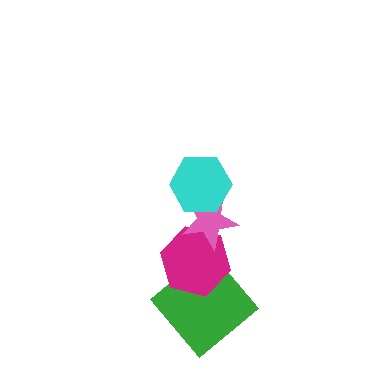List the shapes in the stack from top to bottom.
From top to bottom: the cyan hexagon, the pink star, the magenta hexagon, the green diamond.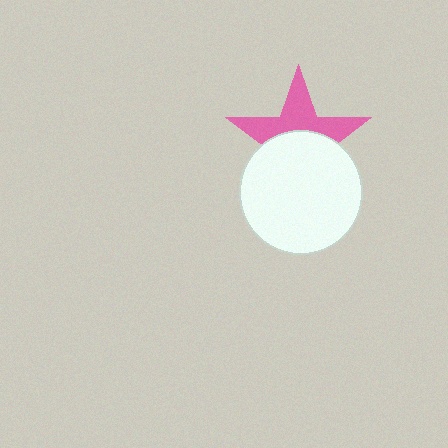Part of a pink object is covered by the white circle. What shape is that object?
It is a star.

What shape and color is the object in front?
The object in front is a white circle.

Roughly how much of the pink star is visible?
About half of it is visible (roughly 46%).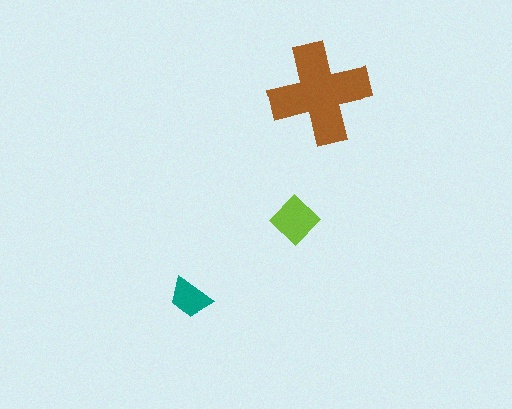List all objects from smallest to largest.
The teal trapezoid, the lime diamond, the brown cross.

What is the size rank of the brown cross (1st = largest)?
1st.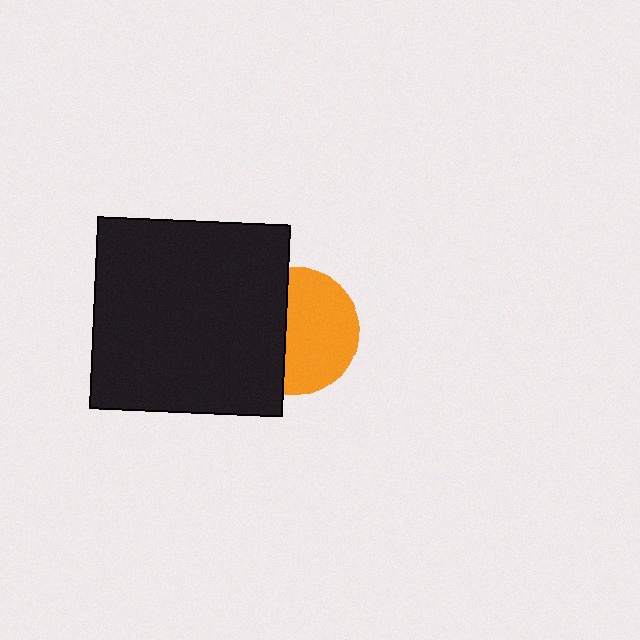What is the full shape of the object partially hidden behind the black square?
The partially hidden object is an orange circle.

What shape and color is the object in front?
The object in front is a black square.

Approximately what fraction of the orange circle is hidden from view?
Roughly 42% of the orange circle is hidden behind the black square.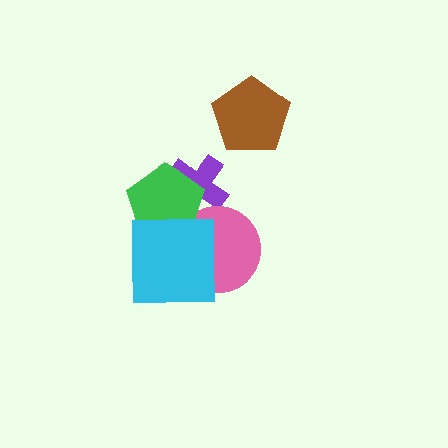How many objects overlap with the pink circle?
2 objects overlap with the pink circle.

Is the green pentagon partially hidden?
Yes, it is partially covered by another shape.